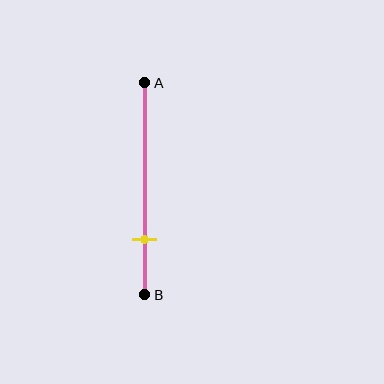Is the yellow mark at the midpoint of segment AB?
No, the mark is at about 75% from A, not at the 50% midpoint.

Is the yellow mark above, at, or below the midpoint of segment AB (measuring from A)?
The yellow mark is below the midpoint of segment AB.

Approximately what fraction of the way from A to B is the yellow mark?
The yellow mark is approximately 75% of the way from A to B.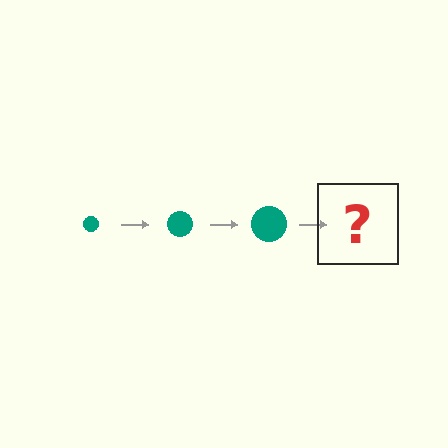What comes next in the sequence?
The next element should be a teal circle, larger than the previous one.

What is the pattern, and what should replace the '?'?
The pattern is that the circle gets progressively larger each step. The '?' should be a teal circle, larger than the previous one.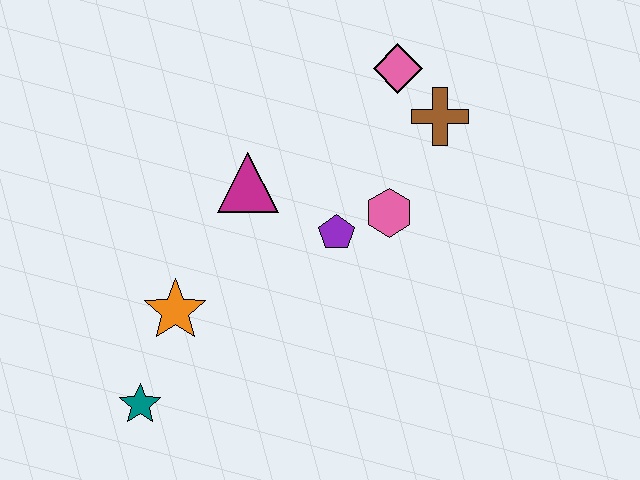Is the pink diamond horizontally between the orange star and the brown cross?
Yes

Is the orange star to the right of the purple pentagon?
No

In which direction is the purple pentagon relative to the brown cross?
The purple pentagon is below the brown cross.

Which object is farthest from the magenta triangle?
The teal star is farthest from the magenta triangle.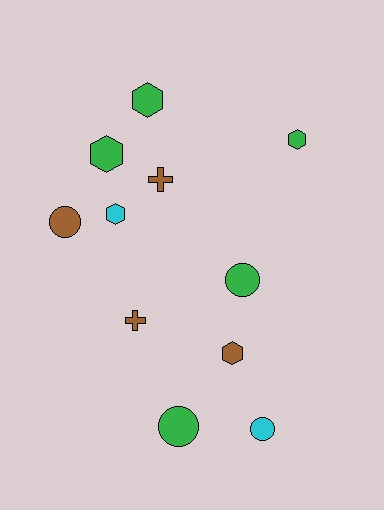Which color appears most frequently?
Green, with 5 objects.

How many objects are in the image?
There are 11 objects.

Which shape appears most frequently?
Hexagon, with 5 objects.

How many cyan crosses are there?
There are no cyan crosses.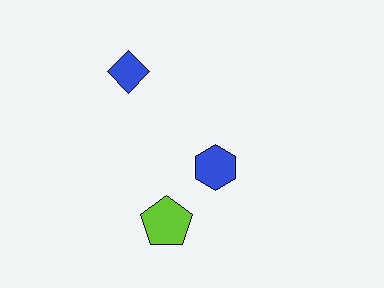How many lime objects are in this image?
There is 1 lime object.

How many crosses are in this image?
There are no crosses.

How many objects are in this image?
There are 3 objects.